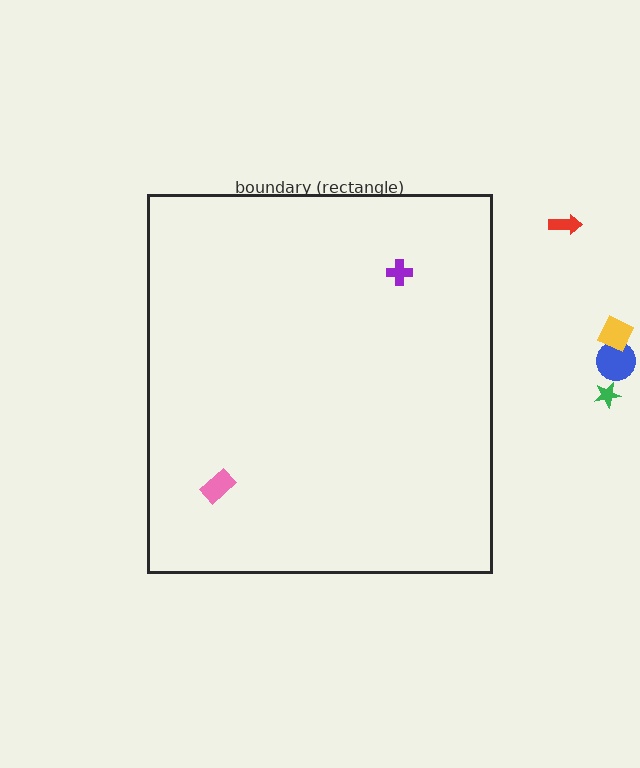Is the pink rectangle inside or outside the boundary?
Inside.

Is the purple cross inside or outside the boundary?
Inside.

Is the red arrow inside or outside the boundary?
Outside.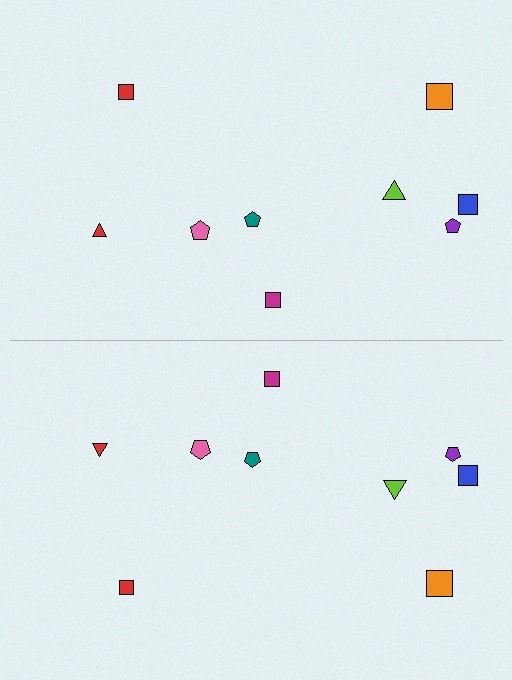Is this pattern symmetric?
Yes, this pattern has bilateral (reflection) symmetry.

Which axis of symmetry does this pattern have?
The pattern has a horizontal axis of symmetry running through the center of the image.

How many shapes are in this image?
There are 18 shapes in this image.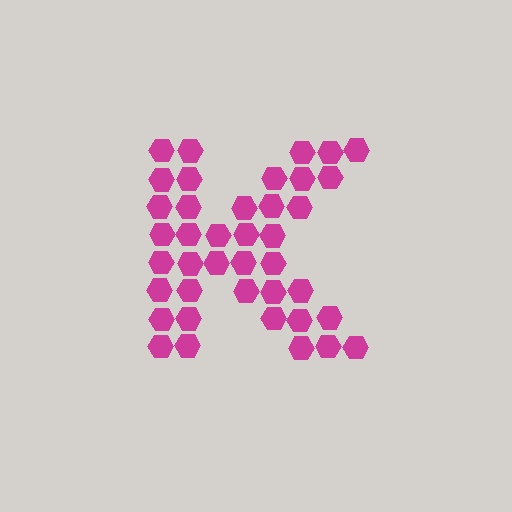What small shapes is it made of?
It is made of small hexagons.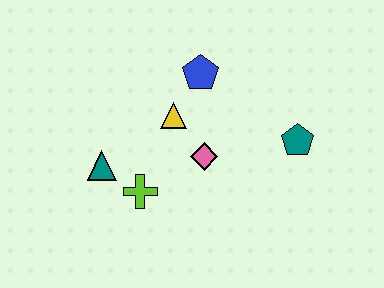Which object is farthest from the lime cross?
The teal pentagon is farthest from the lime cross.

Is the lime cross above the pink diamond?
No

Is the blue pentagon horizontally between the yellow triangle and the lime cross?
No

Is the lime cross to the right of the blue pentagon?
No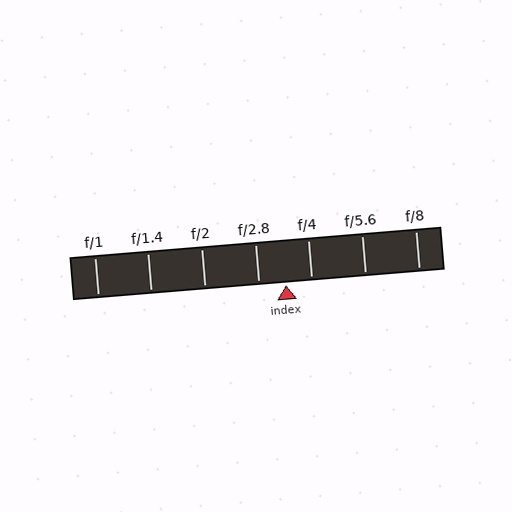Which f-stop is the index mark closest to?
The index mark is closest to f/4.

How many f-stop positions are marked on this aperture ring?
There are 7 f-stop positions marked.